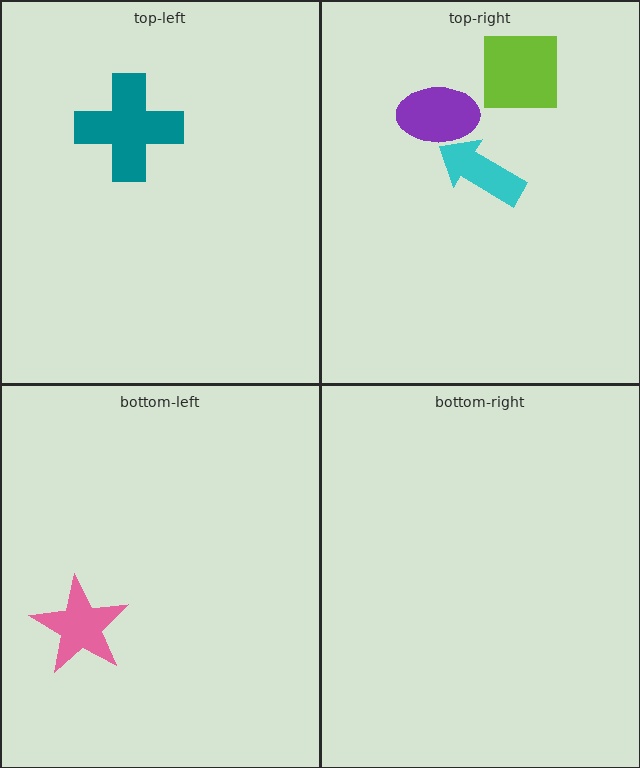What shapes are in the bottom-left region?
The pink star.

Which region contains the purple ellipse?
The top-right region.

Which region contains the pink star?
The bottom-left region.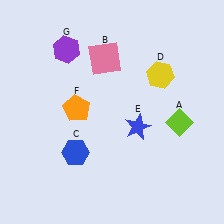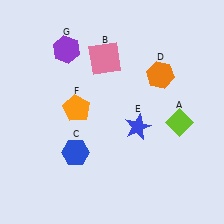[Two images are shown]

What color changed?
The hexagon (D) changed from yellow in Image 1 to orange in Image 2.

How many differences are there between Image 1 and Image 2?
There is 1 difference between the two images.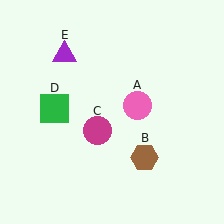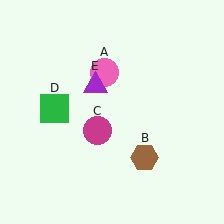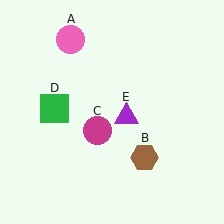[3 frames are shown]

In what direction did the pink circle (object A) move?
The pink circle (object A) moved up and to the left.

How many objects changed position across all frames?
2 objects changed position: pink circle (object A), purple triangle (object E).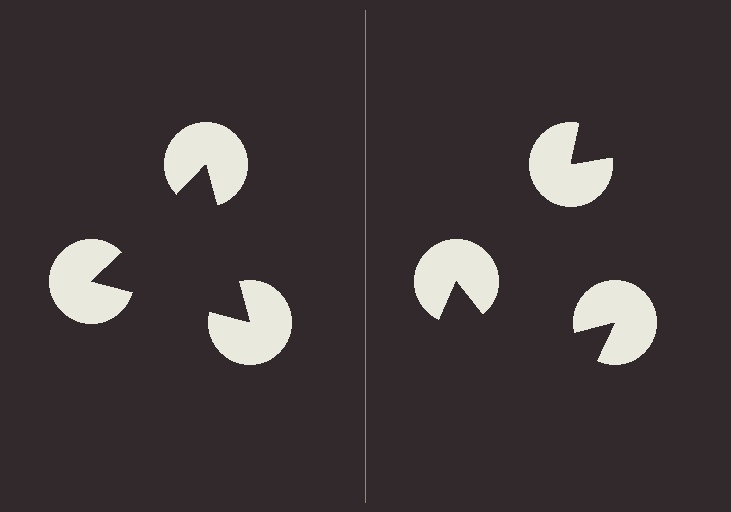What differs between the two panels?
The pac-man discs are positioned identically on both sides; only the wedge orientations differ. On the left they align to a triangle; on the right they are misaligned.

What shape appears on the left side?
An illusory triangle.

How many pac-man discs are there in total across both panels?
6 — 3 on each side.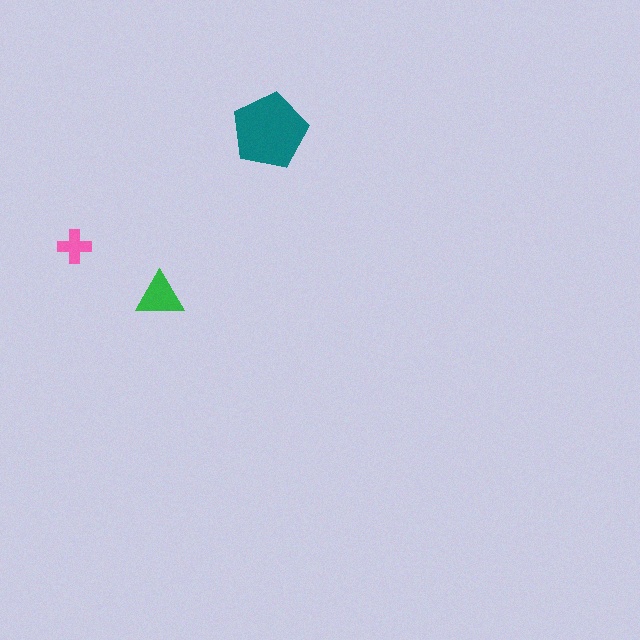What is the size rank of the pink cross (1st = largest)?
3rd.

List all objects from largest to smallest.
The teal pentagon, the green triangle, the pink cross.